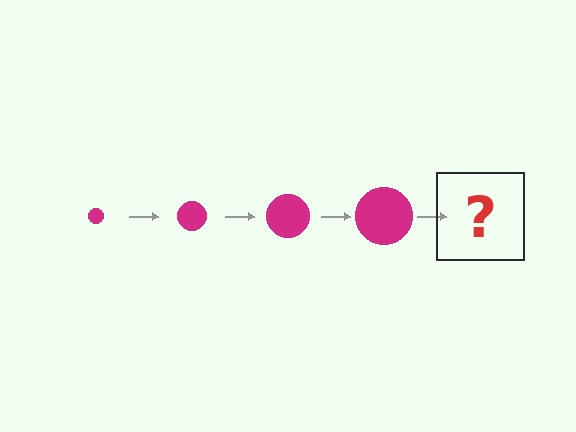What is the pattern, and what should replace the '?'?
The pattern is that the circle gets progressively larger each step. The '?' should be a magenta circle, larger than the previous one.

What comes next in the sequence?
The next element should be a magenta circle, larger than the previous one.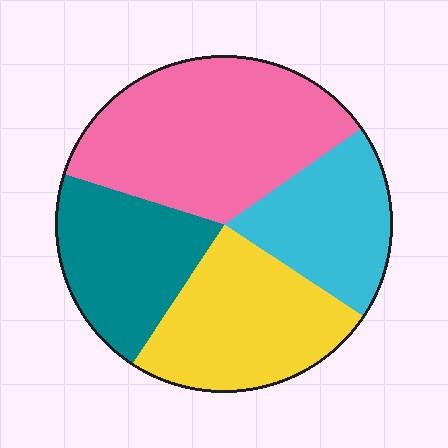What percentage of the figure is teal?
Teal takes up about one fifth (1/5) of the figure.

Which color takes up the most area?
Pink, at roughly 35%.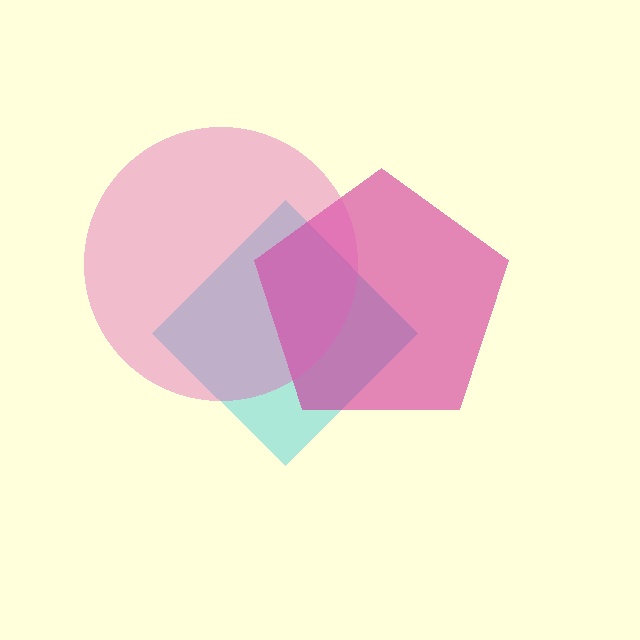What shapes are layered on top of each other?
The layered shapes are: a cyan diamond, a magenta pentagon, a pink circle.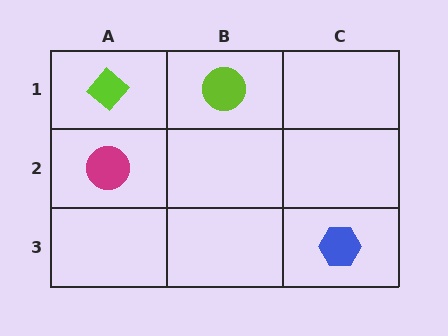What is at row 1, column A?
A lime diamond.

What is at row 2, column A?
A magenta circle.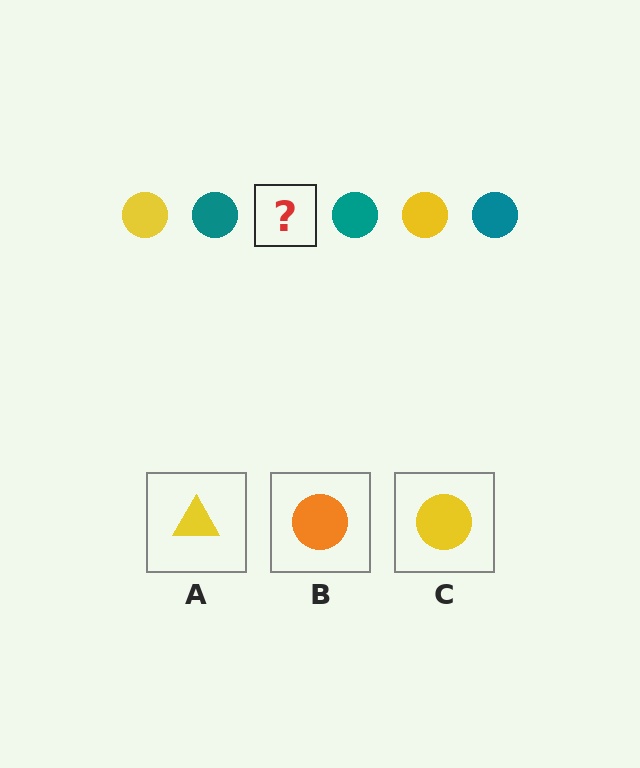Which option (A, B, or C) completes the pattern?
C.